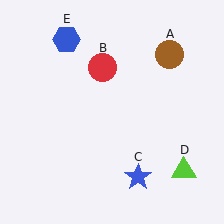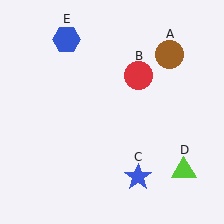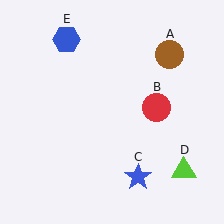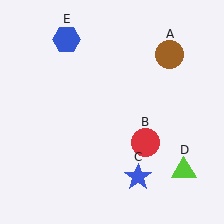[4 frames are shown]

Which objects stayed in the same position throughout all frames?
Brown circle (object A) and blue star (object C) and lime triangle (object D) and blue hexagon (object E) remained stationary.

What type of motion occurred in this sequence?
The red circle (object B) rotated clockwise around the center of the scene.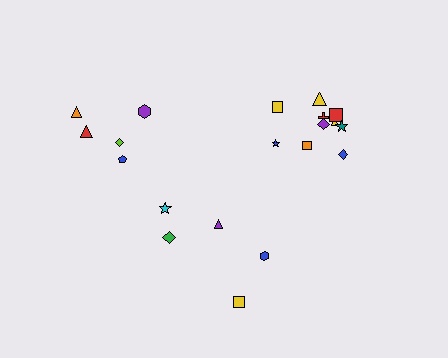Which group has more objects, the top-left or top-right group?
The top-right group.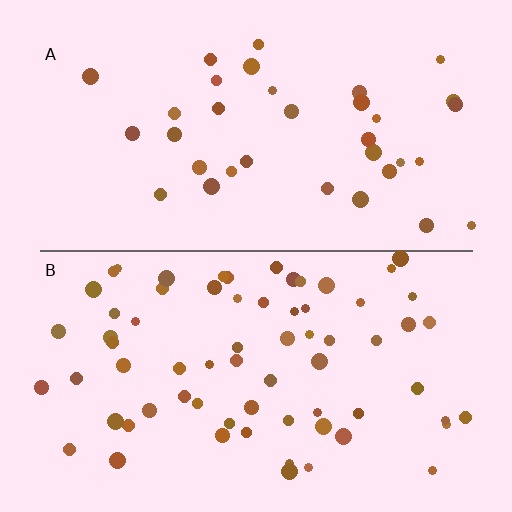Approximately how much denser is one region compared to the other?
Approximately 2.0× — region B over region A.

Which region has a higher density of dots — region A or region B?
B (the bottom).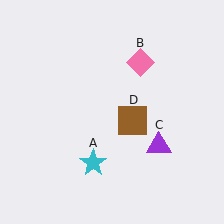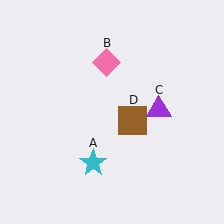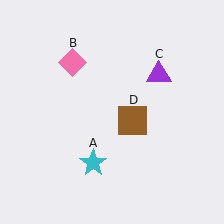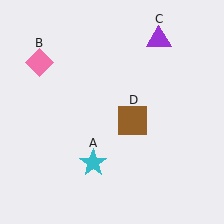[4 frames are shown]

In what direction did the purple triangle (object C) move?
The purple triangle (object C) moved up.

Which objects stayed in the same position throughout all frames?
Cyan star (object A) and brown square (object D) remained stationary.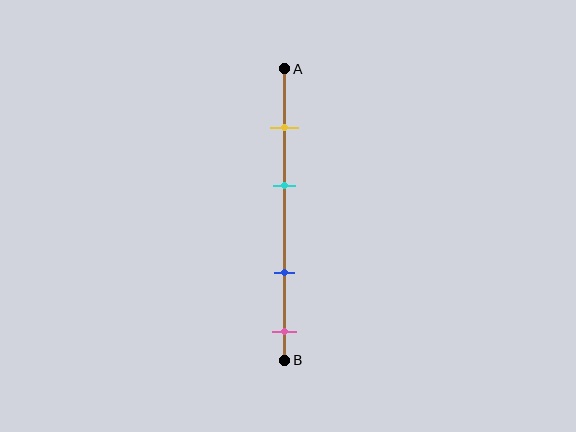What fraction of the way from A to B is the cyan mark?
The cyan mark is approximately 40% (0.4) of the way from A to B.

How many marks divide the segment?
There are 4 marks dividing the segment.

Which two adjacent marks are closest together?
The yellow and cyan marks are the closest adjacent pair.